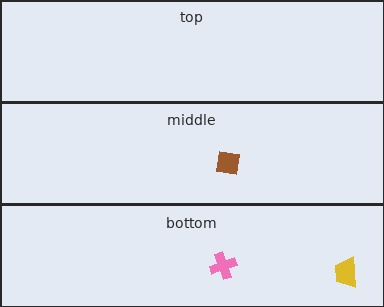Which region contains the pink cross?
The bottom region.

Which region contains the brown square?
The middle region.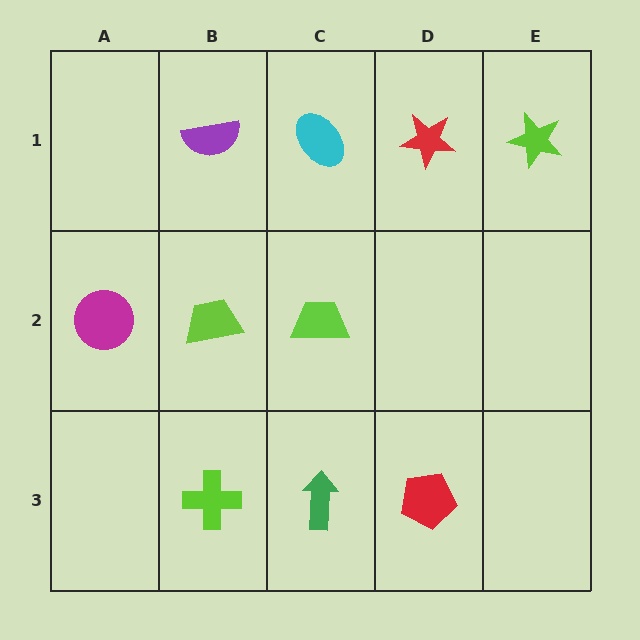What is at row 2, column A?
A magenta circle.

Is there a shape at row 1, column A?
No, that cell is empty.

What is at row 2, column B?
A lime trapezoid.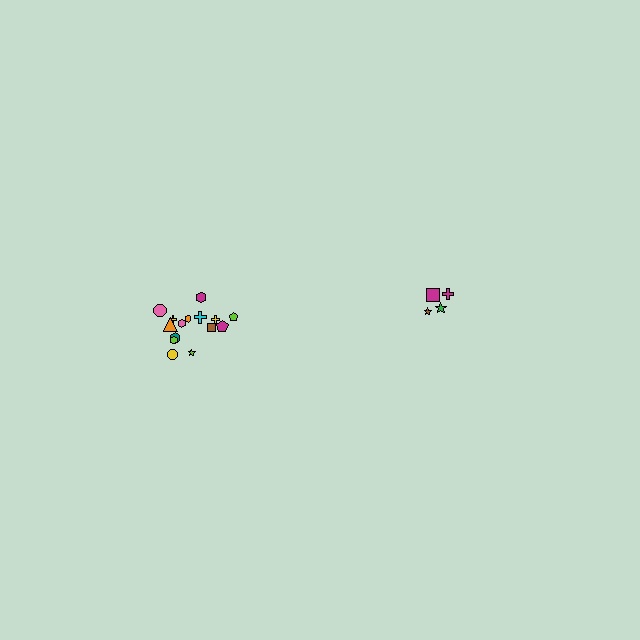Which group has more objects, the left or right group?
The left group.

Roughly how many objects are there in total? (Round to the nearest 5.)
Roughly 20 objects in total.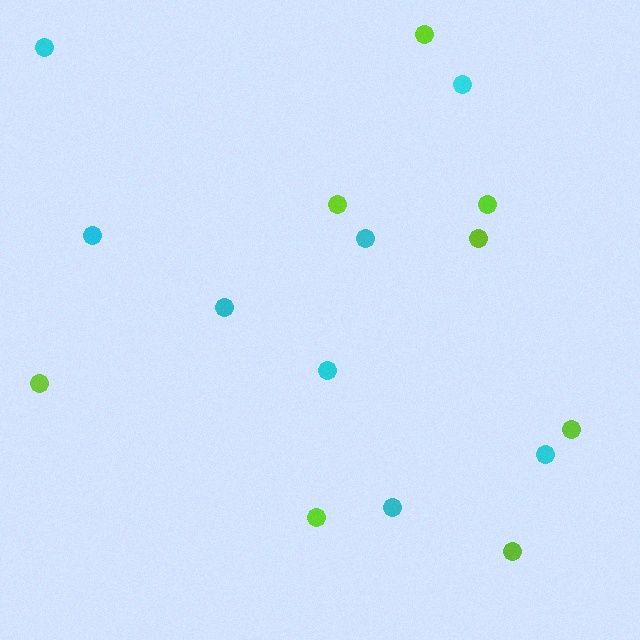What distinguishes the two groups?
There are 2 groups: one group of lime circles (8) and one group of cyan circles (8).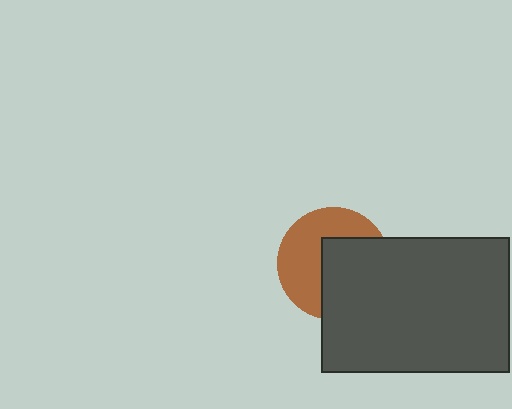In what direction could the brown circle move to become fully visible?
The brown circle could move toward the upper-left. That would shift it out from behind the dark gray rectangle entirely.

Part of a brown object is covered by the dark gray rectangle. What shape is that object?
It is a circle.